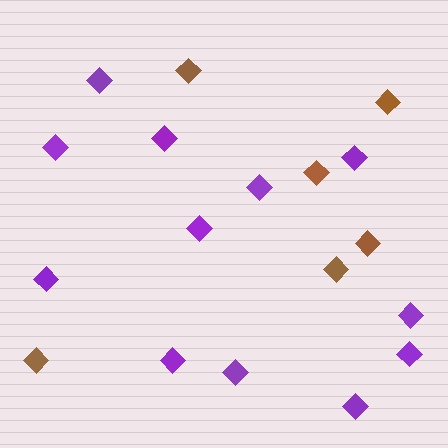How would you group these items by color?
There are 2 groups: one group of purple diamonds (12) and one group of brown diamonds (6).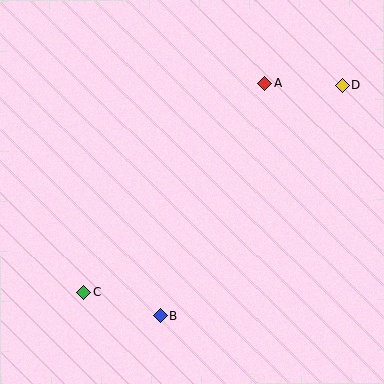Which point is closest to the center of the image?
Point B at (160, 316) is closest to the center.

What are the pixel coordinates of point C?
Point C is at (84, 292).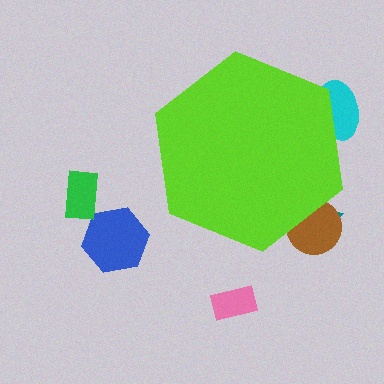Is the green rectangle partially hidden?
No, the green rectangle is fully visible.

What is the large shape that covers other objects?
A lime hexagon.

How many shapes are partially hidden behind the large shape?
3 shapes are partially hidden.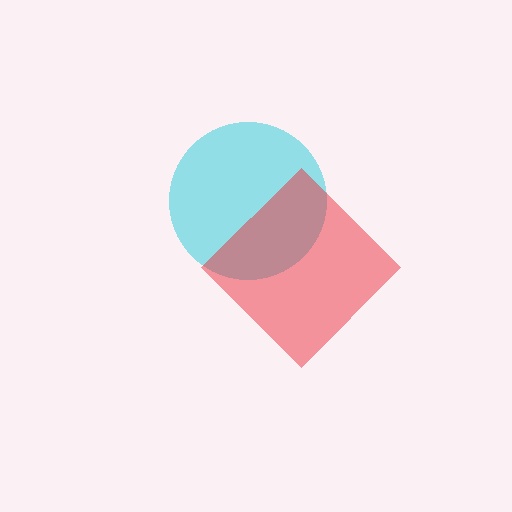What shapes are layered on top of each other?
The layered shapes are: a cyan circle, a red diamond.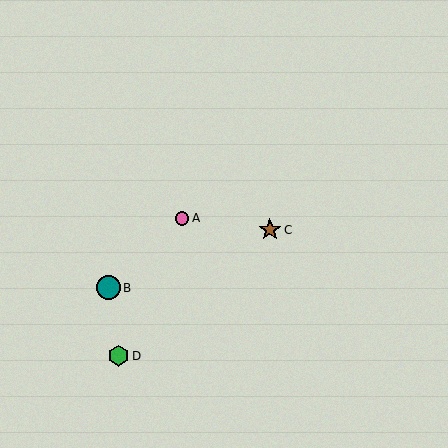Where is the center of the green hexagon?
The center of the green hexagon is at (118, 356).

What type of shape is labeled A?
Shape A is a pink circle.